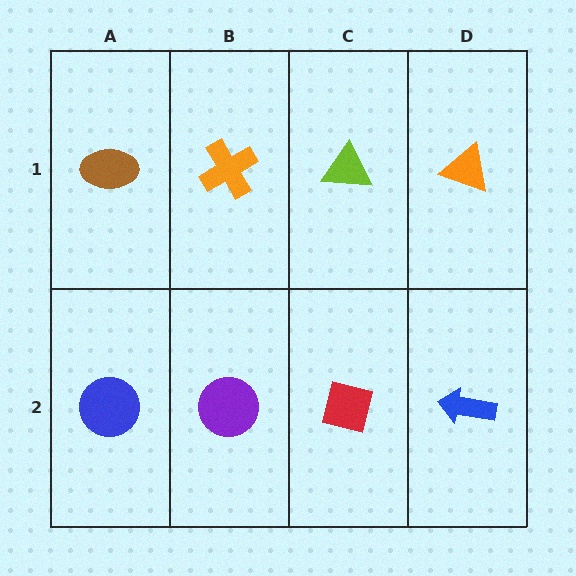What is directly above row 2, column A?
A brown ellipse.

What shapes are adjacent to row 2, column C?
A lime triangle (row 1, column C), a purple circle (row 2, column B), a blue arrow (row 2, column D).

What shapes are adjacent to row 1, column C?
A red square (row 2, column C), an orange cross (row 1, column B), an orange triangle (row 1, column D).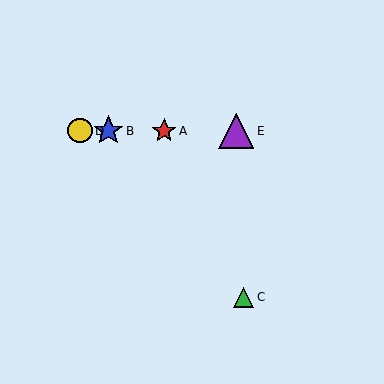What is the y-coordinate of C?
Object C is at y≈297.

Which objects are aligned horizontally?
Objects A, B, D, E are aligned horizontally.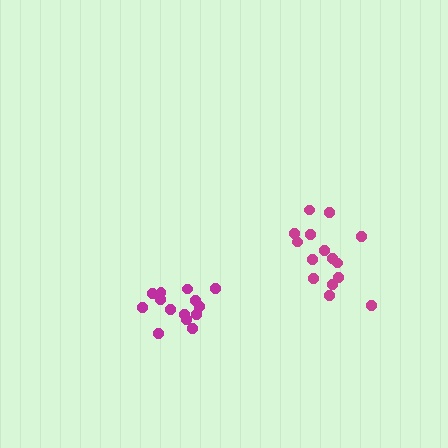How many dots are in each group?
Group 1: 14 dots, Group 2: 15 dots (29 total).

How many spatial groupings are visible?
There are 2 spatial groupings.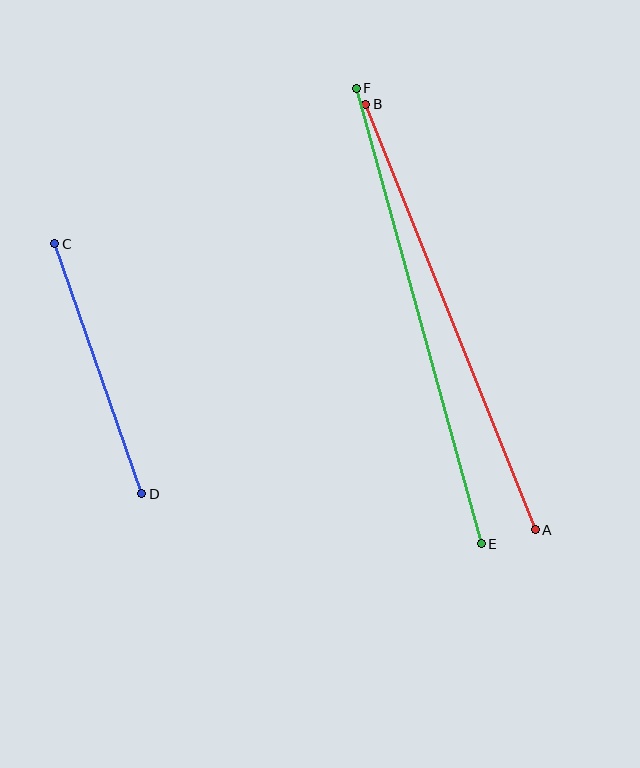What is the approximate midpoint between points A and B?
The midpoint is at approximately (451, 317) pixels.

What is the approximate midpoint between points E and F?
The midpoint is at approximately (419, 316) pixels.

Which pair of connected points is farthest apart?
Points E and F are farthest apart.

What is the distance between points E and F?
The distance is approximately 473 pixels.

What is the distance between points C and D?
The distance is approximately 264 pixels.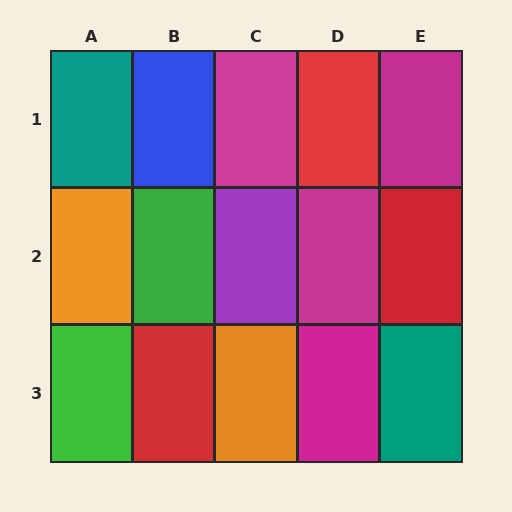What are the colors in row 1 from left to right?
Teal, blue, magenta, red, magenta.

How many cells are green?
2 cells are green.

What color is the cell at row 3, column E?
Teal.